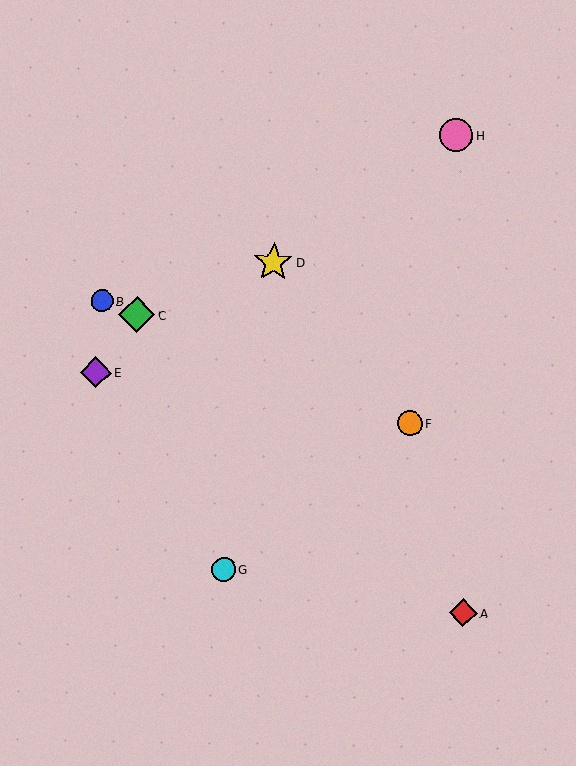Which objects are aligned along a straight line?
Objects B, C, F are aligned along a straight line.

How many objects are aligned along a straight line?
3 objects (B, C, F) are aligned along a straight line.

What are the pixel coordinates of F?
Object F is at (410, 423).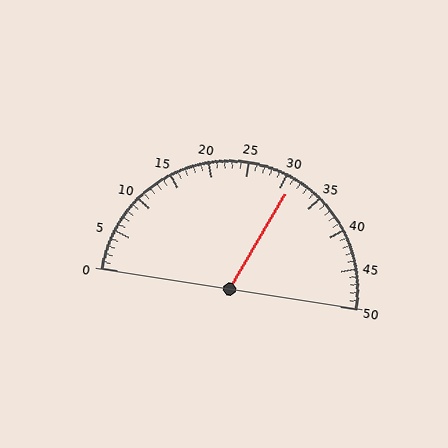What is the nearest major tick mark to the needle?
The nearest major tick mark is 30.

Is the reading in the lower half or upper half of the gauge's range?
The reading is in the upper half of the range (0 to 50).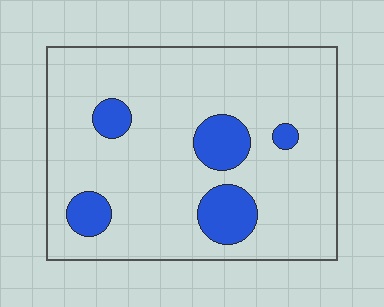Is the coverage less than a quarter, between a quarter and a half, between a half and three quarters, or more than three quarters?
Less than a quarter.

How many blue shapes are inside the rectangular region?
5.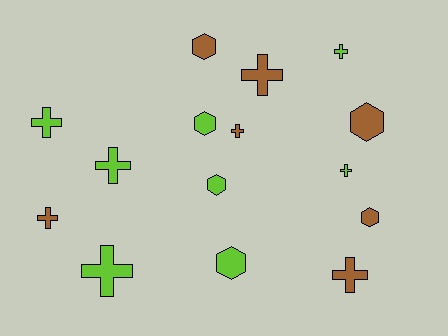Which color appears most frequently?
Lime, with 8 objects.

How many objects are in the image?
There are 15 objects.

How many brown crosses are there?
There are 4 brown crosses.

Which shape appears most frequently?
Cross, with 9 objects.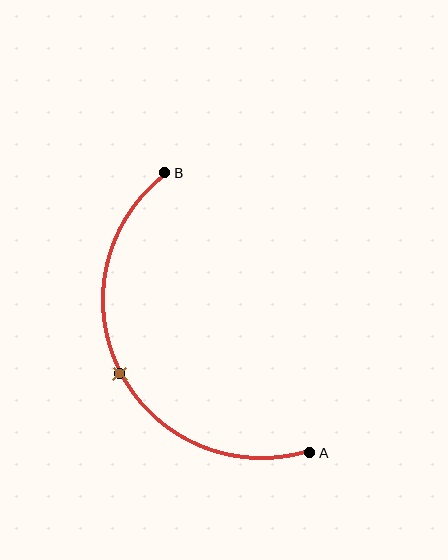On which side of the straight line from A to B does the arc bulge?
The arc bulges to the left of the straight line connecting A and B.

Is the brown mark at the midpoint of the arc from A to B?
Yes. The brown mark lies on the arc at equal arc-length from both A and B — it is the arc midpoint.